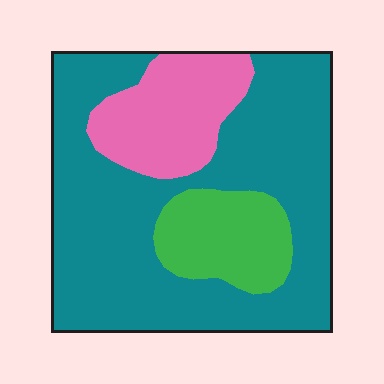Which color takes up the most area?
Teal, at roughly 65%.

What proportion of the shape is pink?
Pink covers around 20% of the shape.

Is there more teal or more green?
Teal.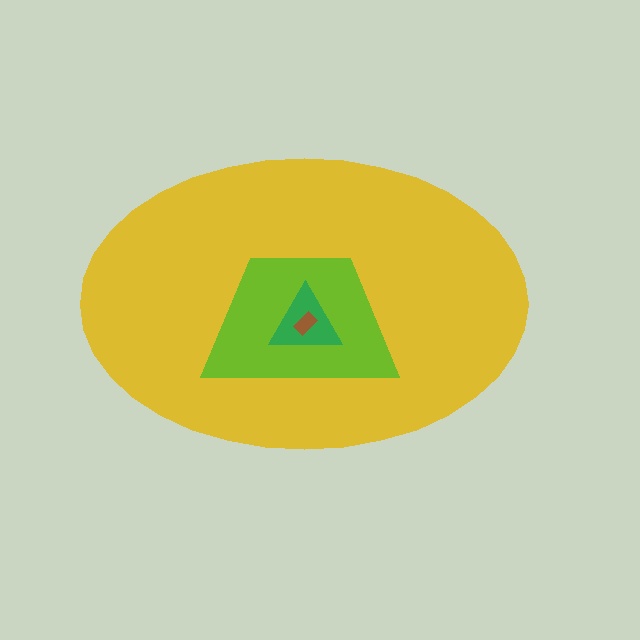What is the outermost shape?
The yellow ellipse.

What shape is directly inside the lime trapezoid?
The green triangle.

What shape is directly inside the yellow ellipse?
The lime trapezoid.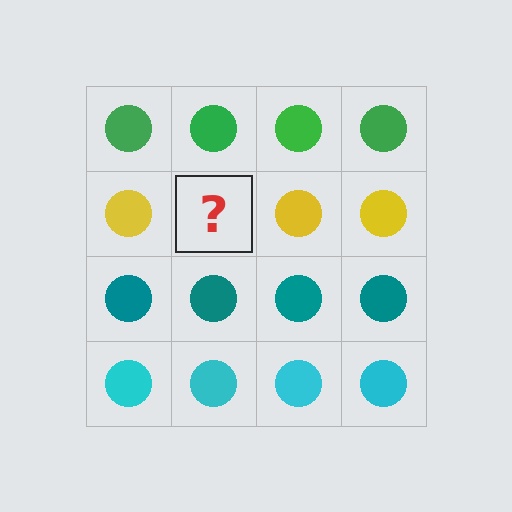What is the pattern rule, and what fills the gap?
The rule is that each row has a consistent color. The gap should be filled with a yellow circle.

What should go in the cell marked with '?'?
The missing cell should contain a yellow circle.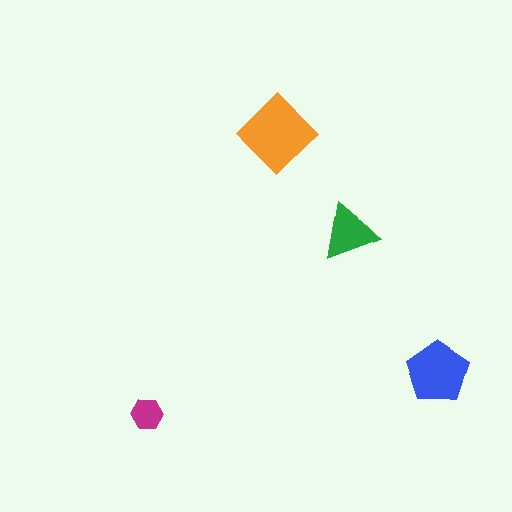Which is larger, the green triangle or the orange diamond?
The orange diamond.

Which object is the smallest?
The magenta hexagon.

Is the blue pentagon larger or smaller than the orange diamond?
Smaller.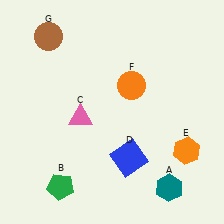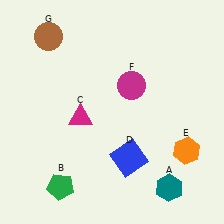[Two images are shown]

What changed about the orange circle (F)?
In Image 1, F is orange. In Image 2, it changed to magenta.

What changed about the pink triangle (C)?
In Image 1, C is pink. In Image 2, it changed to magenta.